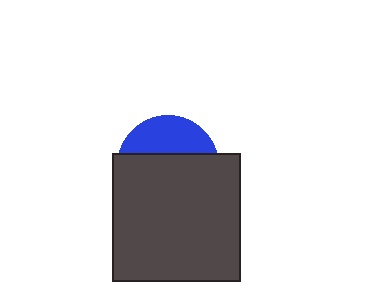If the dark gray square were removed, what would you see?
You would see the complete blue circle.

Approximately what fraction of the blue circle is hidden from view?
Roughly 66% of the blue circle is hidden behind the dark gray square.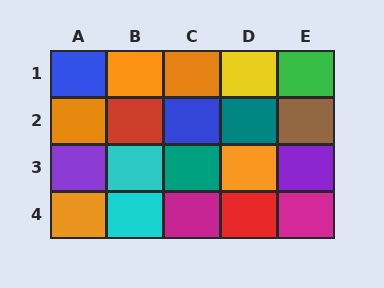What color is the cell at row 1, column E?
Green.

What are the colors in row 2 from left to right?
Orange, red, blue, teal, brown.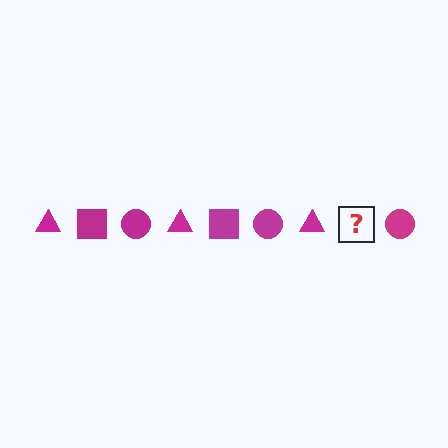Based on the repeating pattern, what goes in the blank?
The blank should be a magenta square.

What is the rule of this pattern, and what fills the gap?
The rule is that the pattern cycles through triangle, square, circle shapes in magenta. The gap should be filled with a magenta square.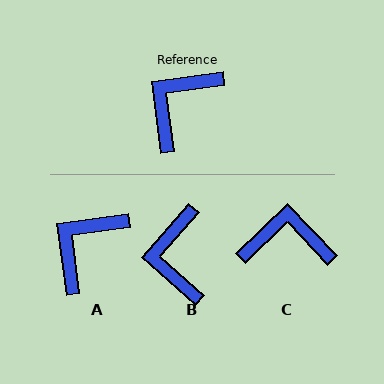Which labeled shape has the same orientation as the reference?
A.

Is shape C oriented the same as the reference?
No, it is off by about 54 degrees.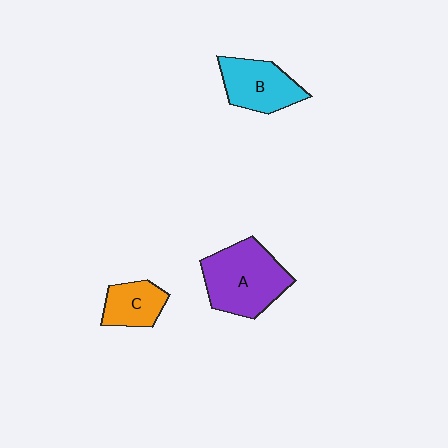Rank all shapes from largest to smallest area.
From largest to smallest: A (purple), B (cyan), C (orange).